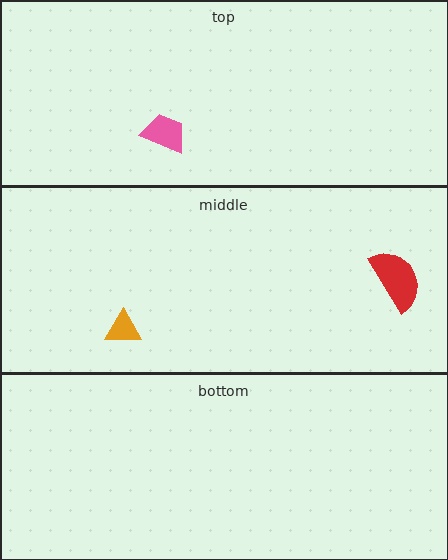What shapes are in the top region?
The pink trapezoid.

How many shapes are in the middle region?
2.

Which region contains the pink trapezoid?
The top region.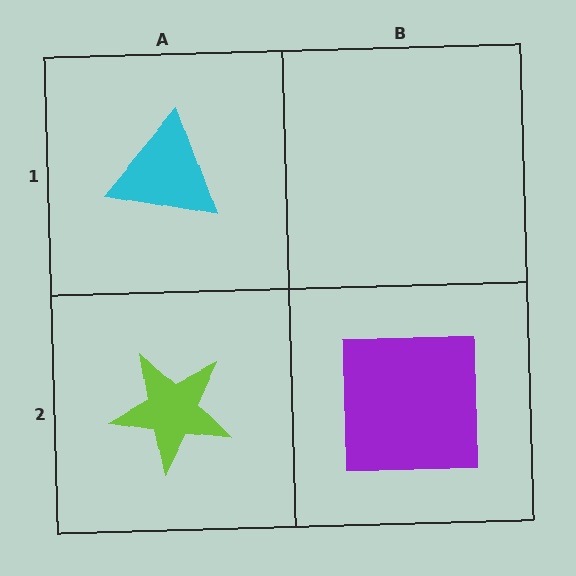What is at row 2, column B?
A purple square.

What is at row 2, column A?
A lime star.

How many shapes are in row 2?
2 shapes.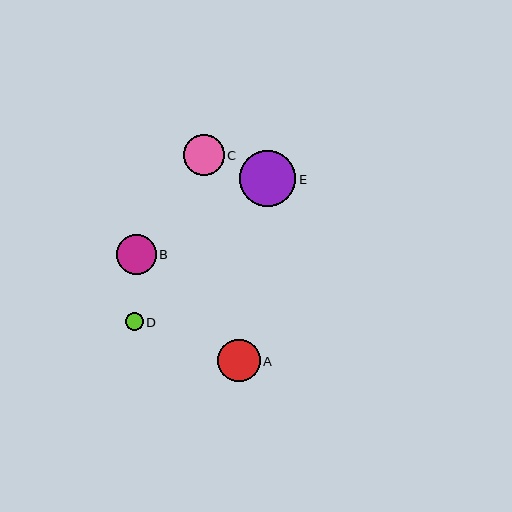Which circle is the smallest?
Circle D is the smallest with a size of approximately 18 pixels.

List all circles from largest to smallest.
From largest to smallest: E, A, C, B, D.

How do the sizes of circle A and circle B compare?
Circle A and circle B are approximately the same size.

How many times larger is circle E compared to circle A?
Circle E is approximately 1.3 times the size of circle A.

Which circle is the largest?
Circle E is the largest with a size of approximately 56 pixels.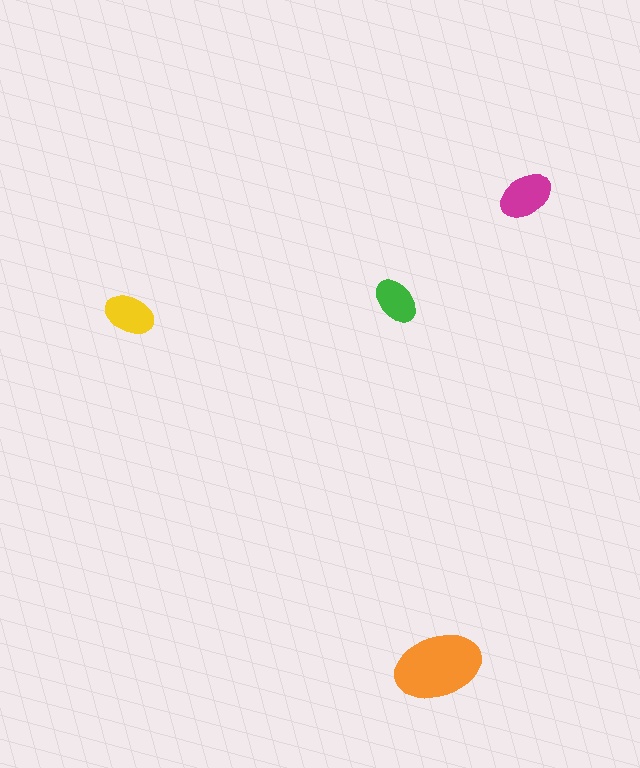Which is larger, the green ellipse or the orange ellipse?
The orange one.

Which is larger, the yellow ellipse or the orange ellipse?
The orange one.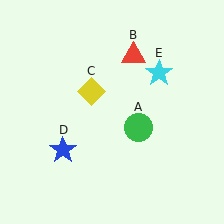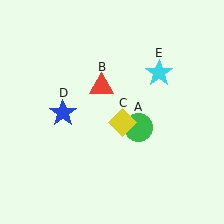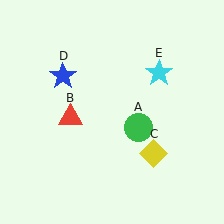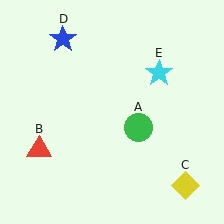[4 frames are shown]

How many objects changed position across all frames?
3 objects changed position: red triangle (object B), yellow diamond (object C), blue star (object D).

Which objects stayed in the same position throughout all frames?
Green circle (object A) and cyan star (object E) remained stationary.